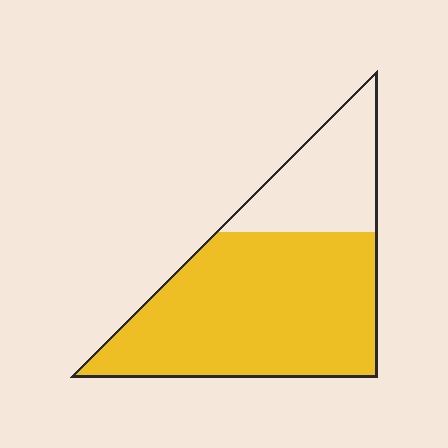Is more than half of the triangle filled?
Yes.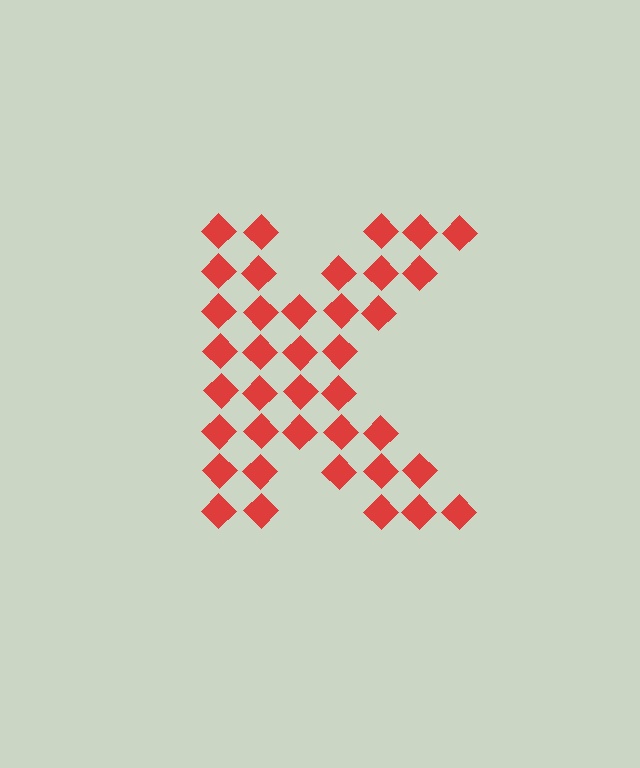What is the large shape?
The large shape is the letter K.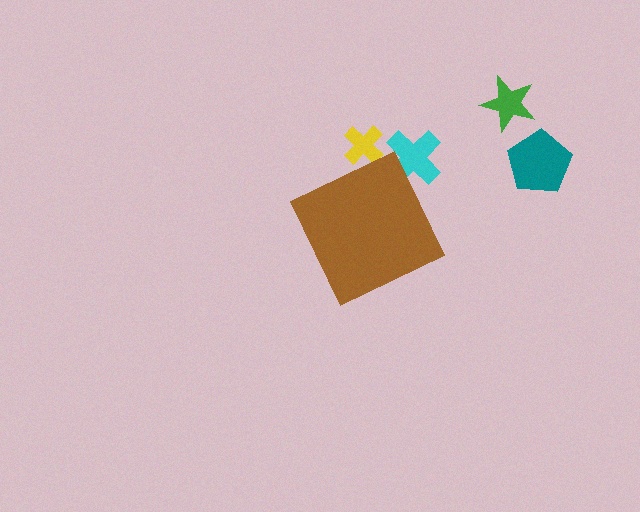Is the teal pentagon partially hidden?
No, the teal pentagon is fully visible.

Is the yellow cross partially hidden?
Yes, the yellow cross is partially hidden behind the brown diamond.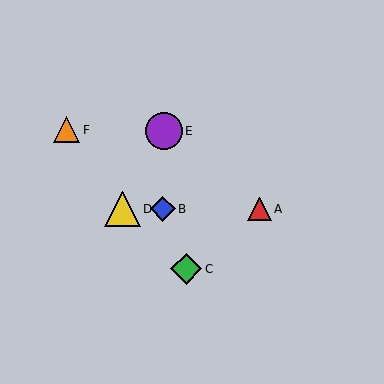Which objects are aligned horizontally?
Objects A, B, D are aligned horizontally.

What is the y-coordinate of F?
Object F is at y≈130.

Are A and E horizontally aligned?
No, A is at y≈209 and E is at y≈131.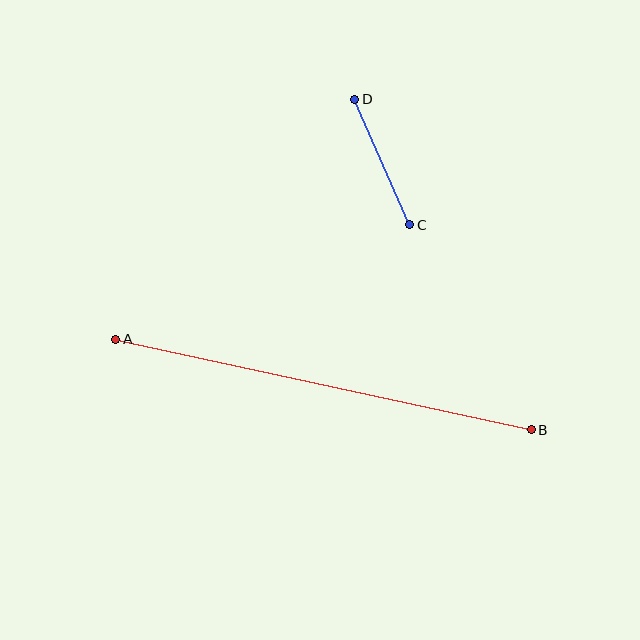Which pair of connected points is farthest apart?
Points A and B are farthest apart.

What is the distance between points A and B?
The distance is approximately 425 pixels.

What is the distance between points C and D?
The distance is approximately 137 pixels.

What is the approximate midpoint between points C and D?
The midpoint is at approximately (382, 162) pixels.